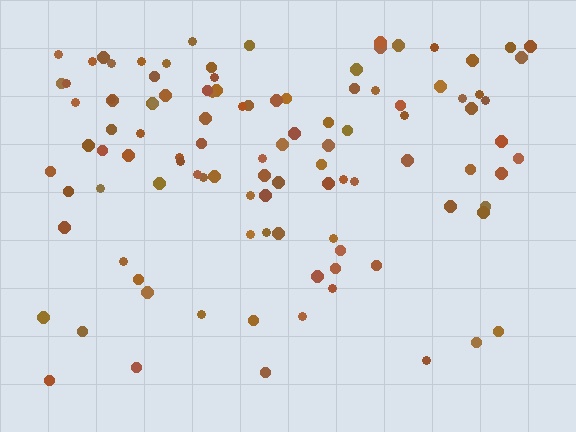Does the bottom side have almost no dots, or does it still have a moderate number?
Still a moderate number, just noticeably fewer than the top.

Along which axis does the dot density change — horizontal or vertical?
Vertical.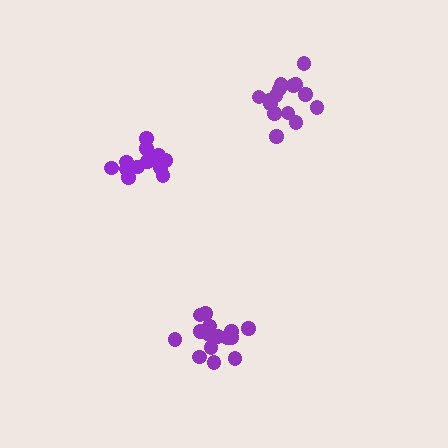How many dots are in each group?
Group 1: 16 dots, Group 2: 17 dots, Group 3: 14 dots (47 total).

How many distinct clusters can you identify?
There are 3 distinct clusters.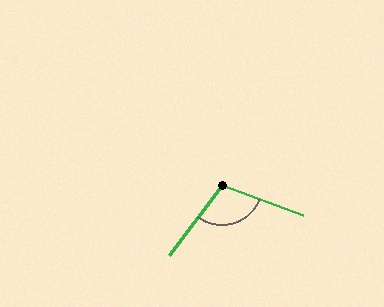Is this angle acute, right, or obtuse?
It is obtuse.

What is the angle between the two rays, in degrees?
Approximately 107 degrees.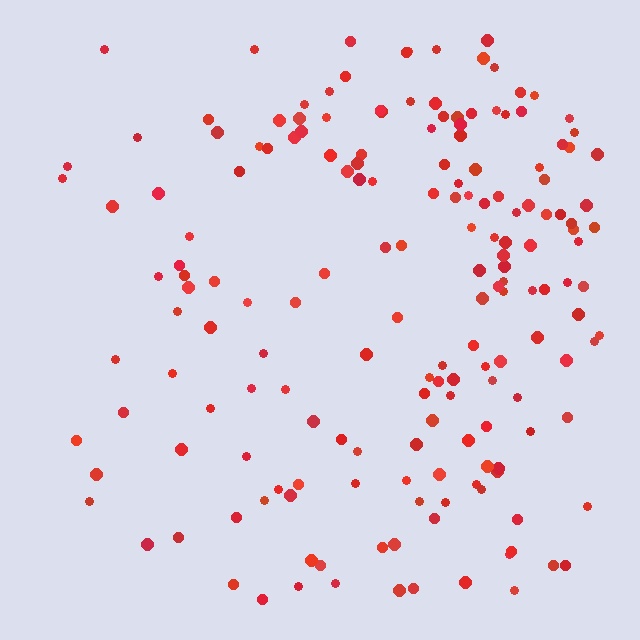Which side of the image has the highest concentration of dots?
The right.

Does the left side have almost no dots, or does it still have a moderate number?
Still a moderate number, just noticeably fewer than the right.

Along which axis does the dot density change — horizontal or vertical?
Horizontal.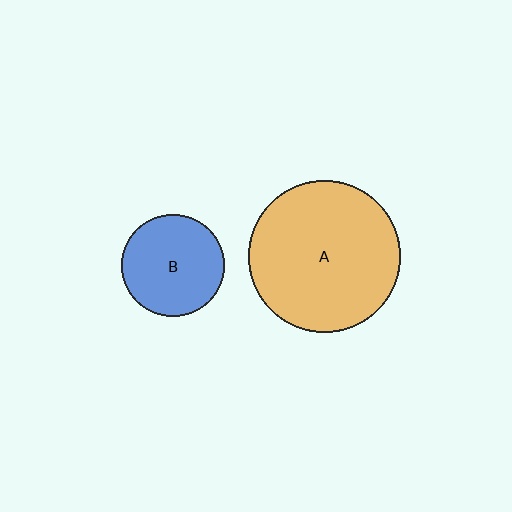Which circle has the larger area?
Circle A (orange).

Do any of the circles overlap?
No, none of the circles overlap.